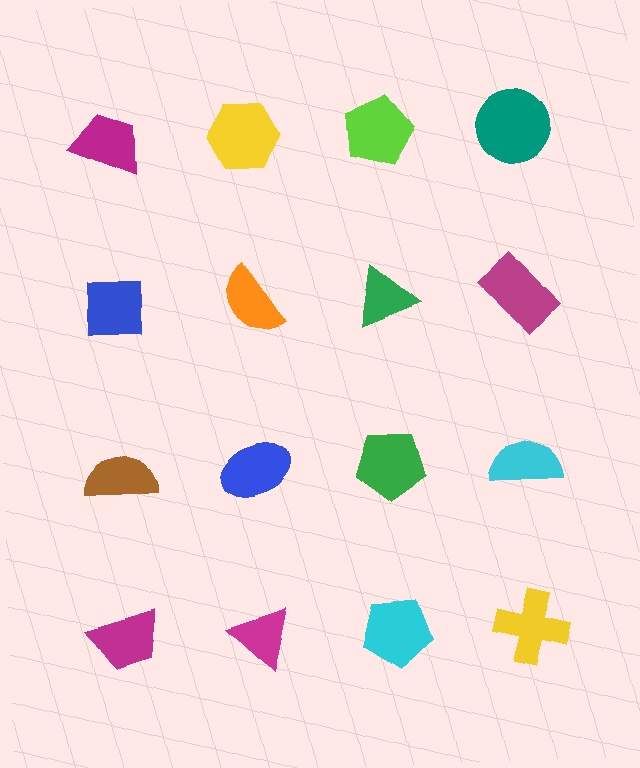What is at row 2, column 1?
A blue square.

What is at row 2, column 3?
A green triangle.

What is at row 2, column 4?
A magenta rectangle.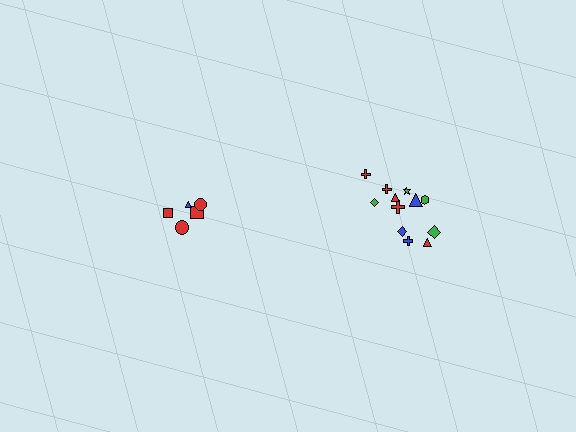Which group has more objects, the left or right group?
The right group.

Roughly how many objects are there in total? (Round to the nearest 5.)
Roughly 15 objects in total.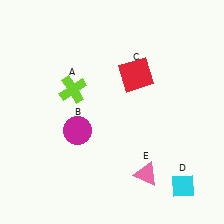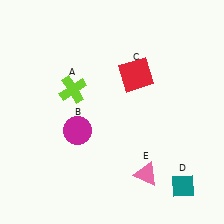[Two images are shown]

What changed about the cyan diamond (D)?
In Image 1, D is cyan. In Image 2, it changed to teal.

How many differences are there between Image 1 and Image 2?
There is 1 difference between the two images.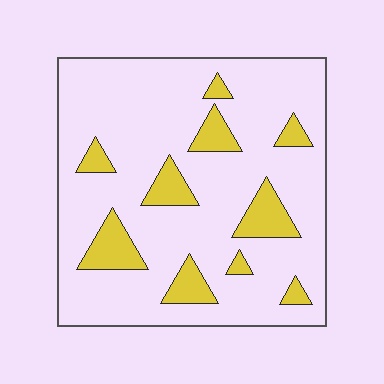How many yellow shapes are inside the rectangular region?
10.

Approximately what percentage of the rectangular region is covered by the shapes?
Approximately 15%.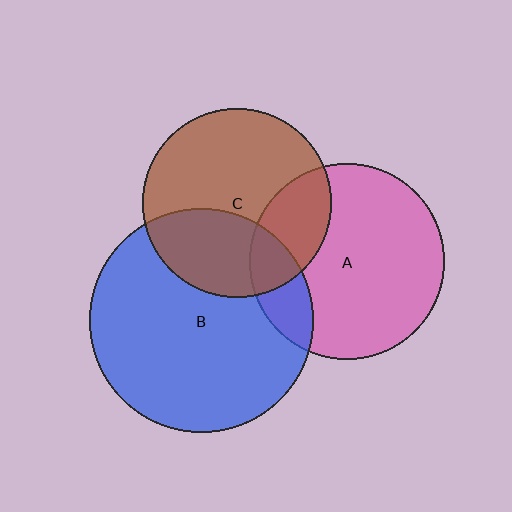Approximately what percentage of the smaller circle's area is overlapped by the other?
Approximately 35%.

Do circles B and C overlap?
Yes.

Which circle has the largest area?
Circle B (blue).